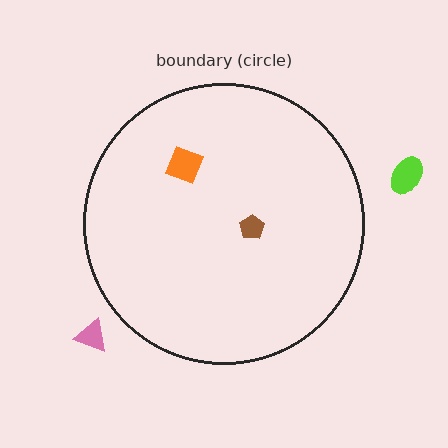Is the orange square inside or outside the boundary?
Inside.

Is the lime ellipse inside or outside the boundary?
Outside.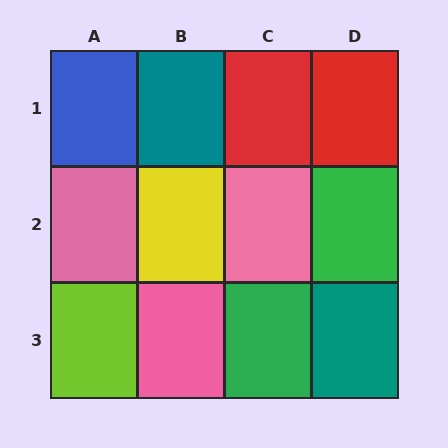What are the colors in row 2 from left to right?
Pink, yellow, pink, green.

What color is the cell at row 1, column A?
Blue.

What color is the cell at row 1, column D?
Red.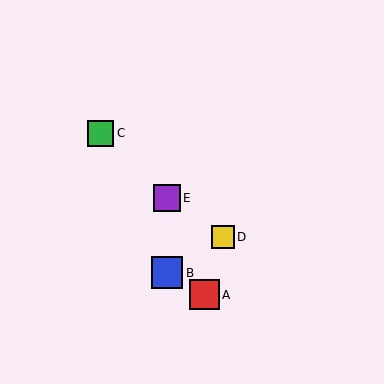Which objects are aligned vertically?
Objects B, E are aligned vertically.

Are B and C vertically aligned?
No, B is at x≈167 and C is at x≈101.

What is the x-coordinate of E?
Object E is at x≈167.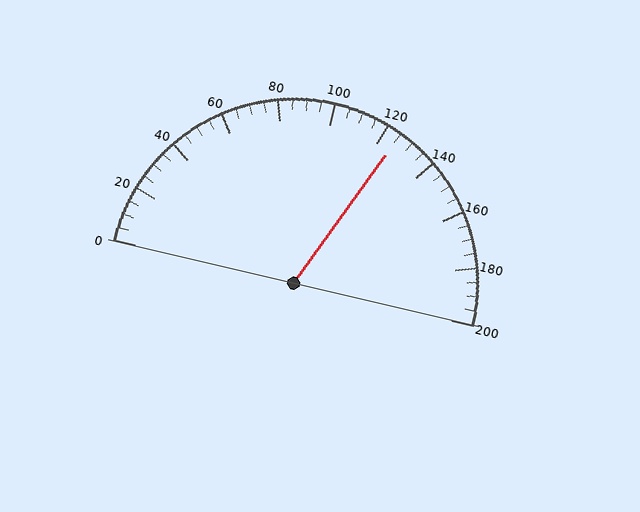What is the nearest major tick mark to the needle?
The nearest major tick mark is 120.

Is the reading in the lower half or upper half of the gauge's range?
The reading is in the upper half of the range (0 to 200).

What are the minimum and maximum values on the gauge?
The gauge ranges from 0 to 200.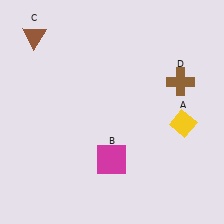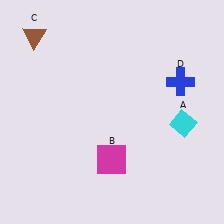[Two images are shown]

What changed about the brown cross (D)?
In Image 1, D is brown. In Image 2, it changed to blue.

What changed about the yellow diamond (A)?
In Image 1, A is yellow. In Image 2, it changed to cyan.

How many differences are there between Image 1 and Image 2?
There are 2 differences between the two images.